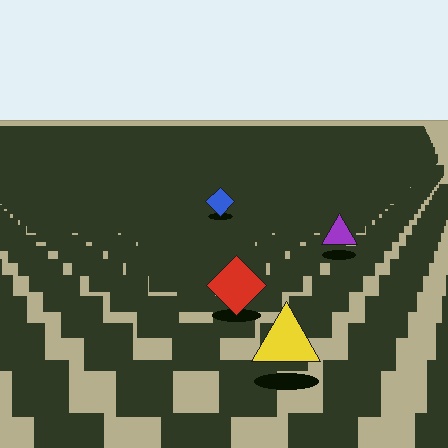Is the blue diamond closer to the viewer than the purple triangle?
No. The purple triangle is closer — you can tell from the texture gradient: the ground texture is coarser near it.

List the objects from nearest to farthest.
From nearest to farthest: the yellow triangle, the red diamond, the purple triangle, the blue diamond.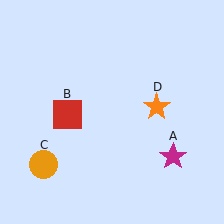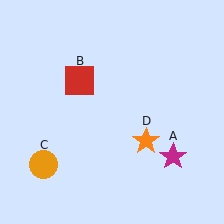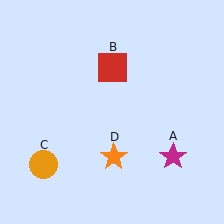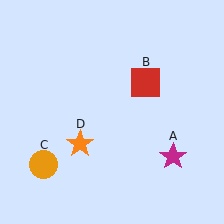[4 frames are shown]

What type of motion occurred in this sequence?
The red square (object B), orange star (object D) rotated clockwise around the center of the scene.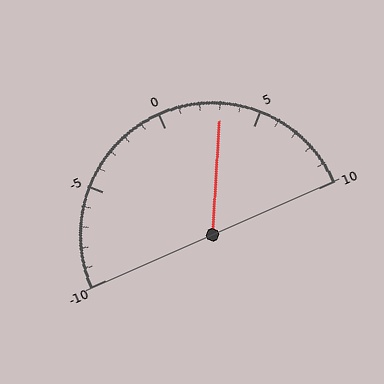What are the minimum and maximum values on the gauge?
The gauge ranges from -10 to 10.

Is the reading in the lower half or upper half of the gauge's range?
The reading is in the upper half of the range (-10 to 10).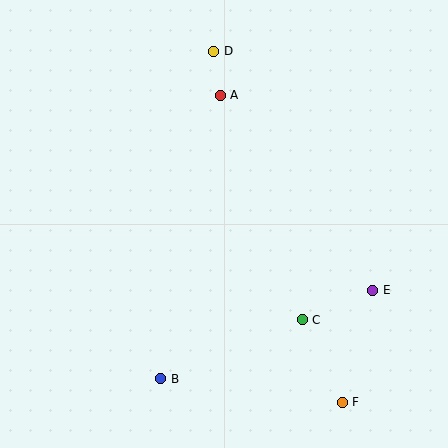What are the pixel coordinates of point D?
Point D is at (214, 51).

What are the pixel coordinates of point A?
Point A is at (220, 95).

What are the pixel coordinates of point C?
Point C is at (302, 320).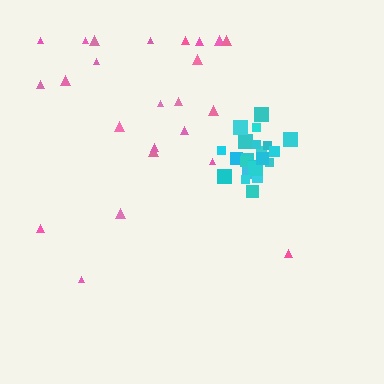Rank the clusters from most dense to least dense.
cyan, pink.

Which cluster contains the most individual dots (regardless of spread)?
Pink (24).